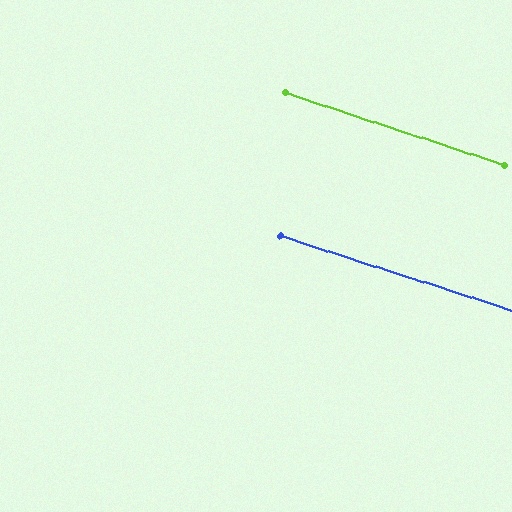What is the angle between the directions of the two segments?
Approximately 1 degree.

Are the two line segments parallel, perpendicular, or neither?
Parallel — their directions differ by only 0.6°.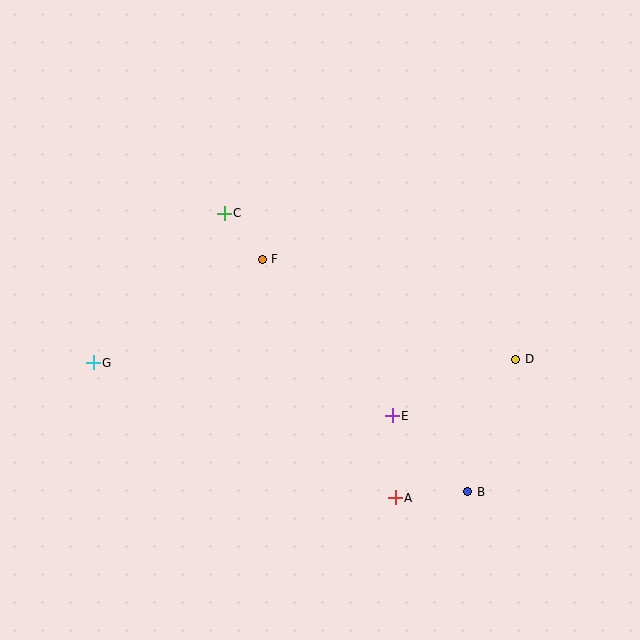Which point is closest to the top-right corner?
Point D is closest to the top-right corner.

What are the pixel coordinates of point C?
Point C is at (224, 213).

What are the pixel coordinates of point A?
Point A is at (395, 498).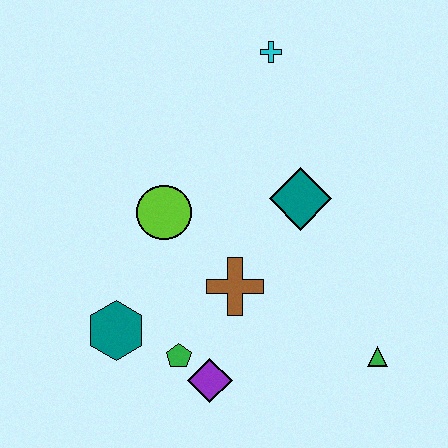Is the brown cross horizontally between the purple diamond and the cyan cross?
Yes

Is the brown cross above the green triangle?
Yes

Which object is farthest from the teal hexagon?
The cyan cross is farthest from the teal hexagon.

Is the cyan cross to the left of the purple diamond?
No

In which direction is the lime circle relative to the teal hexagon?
The lime circle is above the teal hexagon.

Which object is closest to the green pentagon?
The purple diamond is closest to the green pentagon.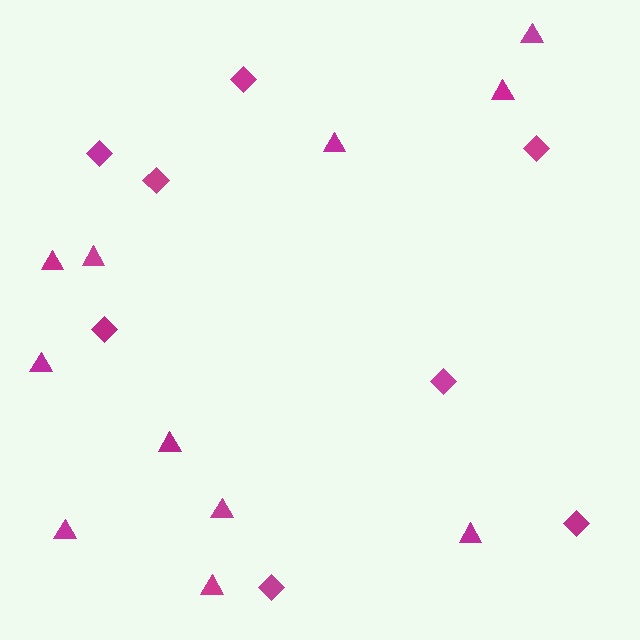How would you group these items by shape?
There are 2 groups: one group of diamonds (8) and one group of triangles (11).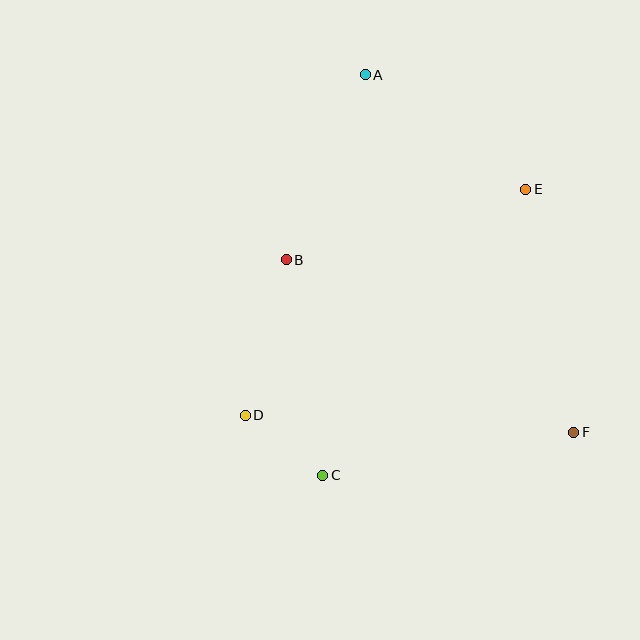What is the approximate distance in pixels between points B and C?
The distance between B and C is approximately 218 pixels.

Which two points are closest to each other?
Points C and D are closest to each other.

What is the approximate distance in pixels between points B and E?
The distance between B and E is approximately 250 pixels.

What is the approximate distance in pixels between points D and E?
The distance between D and E is approximately 360 pixels.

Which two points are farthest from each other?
Points A and F are farthest from each other.